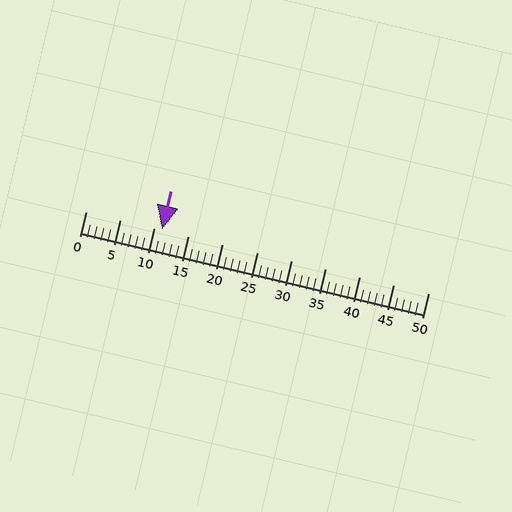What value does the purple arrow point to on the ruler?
The purple arrow points to approximately 11.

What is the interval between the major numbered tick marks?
The major tick marks are spaced 5 units apart.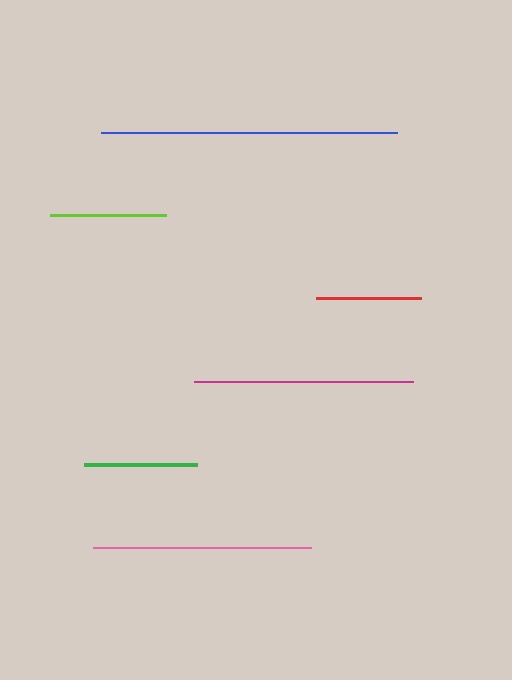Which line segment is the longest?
The blue line is the longest at approximately 296 pixels.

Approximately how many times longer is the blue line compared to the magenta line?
The blue line is approximately 1.4 times the length of the magenta line.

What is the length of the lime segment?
The lime segment is approximately 116 pixels long.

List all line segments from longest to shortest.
From longest to shortest: blue, magenta, pink, lime, green, red.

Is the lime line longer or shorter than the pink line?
The pink line is longer than the lime line.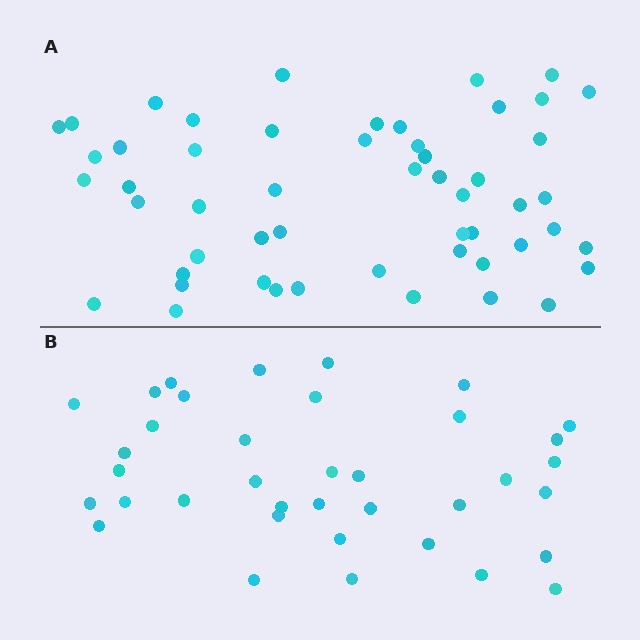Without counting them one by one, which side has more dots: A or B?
Region A (the top region) has more dots.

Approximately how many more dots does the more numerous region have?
Region A has approximately 15 more dots than region B.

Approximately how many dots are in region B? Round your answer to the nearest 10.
About 40 dots. (The exact count is 37, which rounds to 40.)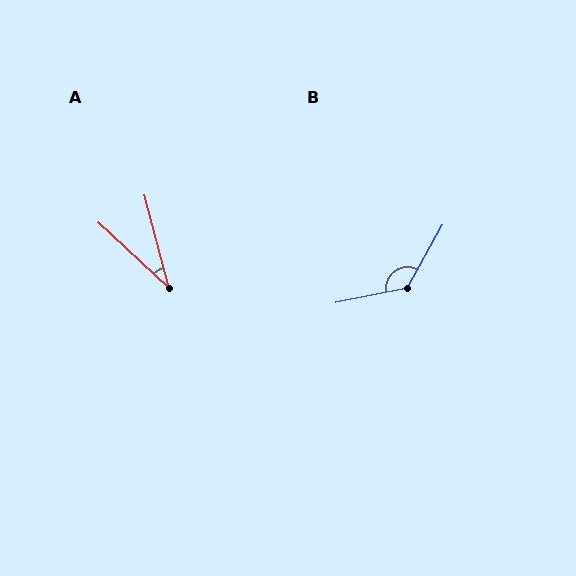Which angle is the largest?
B, at approximately 131 degrees.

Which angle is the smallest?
A, at approximately 33 degrees.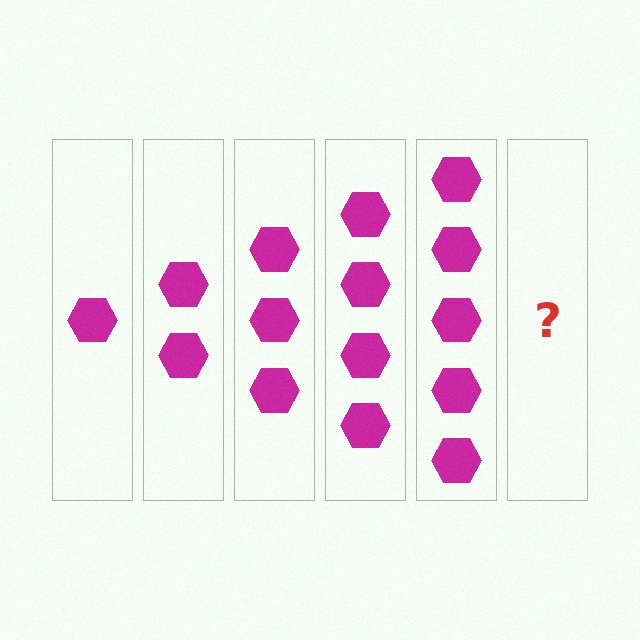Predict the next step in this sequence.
The next step is 6 hexagons.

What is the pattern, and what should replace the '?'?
The pattern is that each step adds one more hexagon. The '?' should be 6 hexagons.